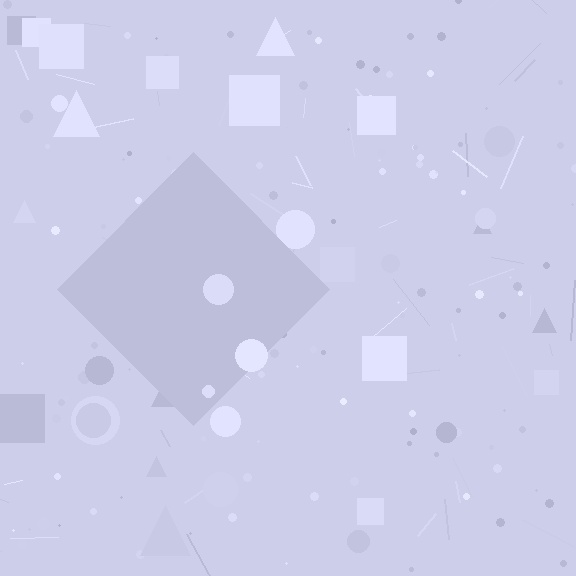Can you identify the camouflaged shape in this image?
The camouflaged shape is a diamond.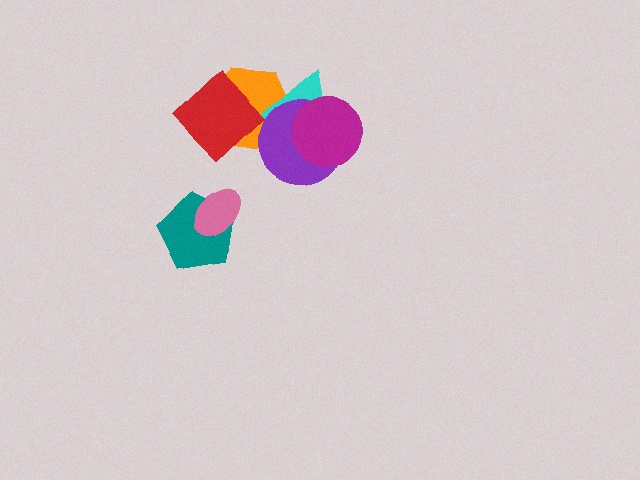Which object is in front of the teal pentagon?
The pink ellipse is in front of the teal pentagon.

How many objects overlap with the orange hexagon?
3 objects overlap with the orange hexagon.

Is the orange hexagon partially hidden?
Yes, it is partially covered by another shape.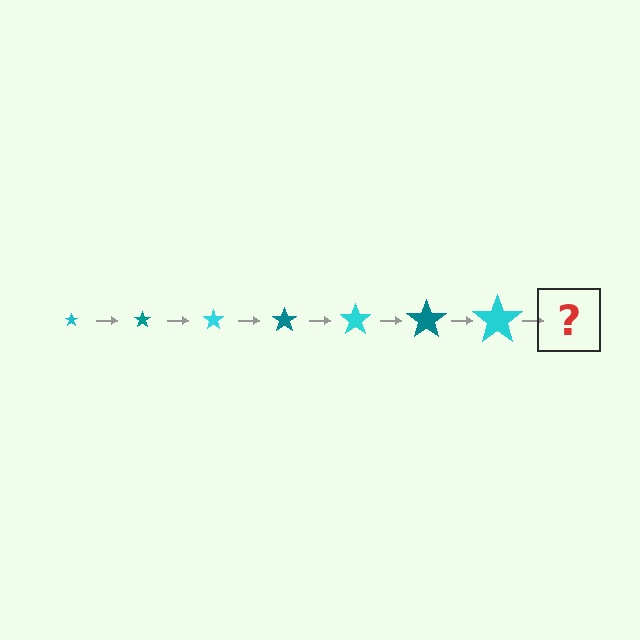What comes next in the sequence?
The next element should be a teal star, larger than the previous one.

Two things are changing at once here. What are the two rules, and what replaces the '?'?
The two rules are that the star grows larger each step and the color cycles through cyan and teal. The '?' should be a teal star, larger than the previous one.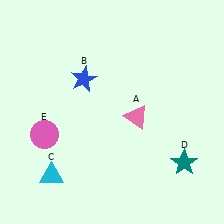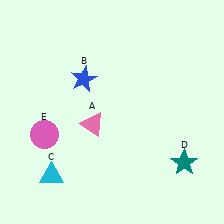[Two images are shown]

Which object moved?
The pink triangle (A) moved left.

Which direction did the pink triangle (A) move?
The pink triangle (A) moved left.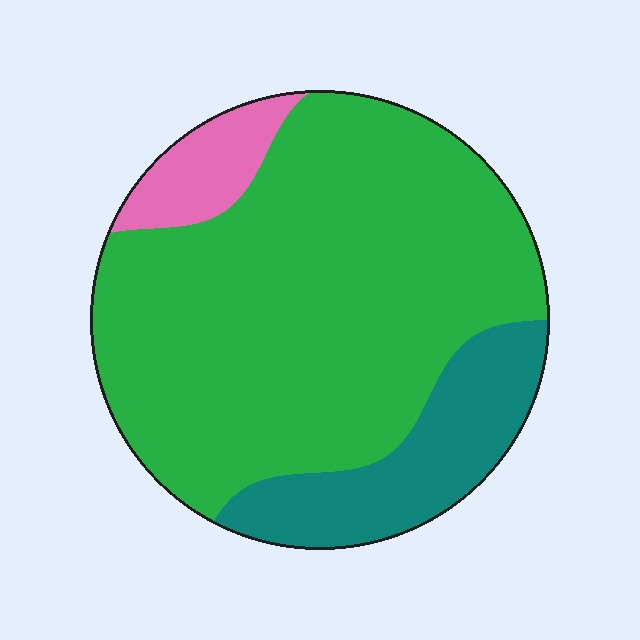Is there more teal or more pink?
Teal.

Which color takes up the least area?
Pink, at roughly 10%.